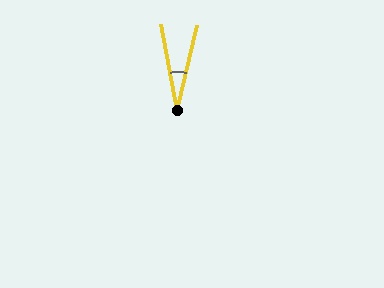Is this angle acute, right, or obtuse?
It is acute.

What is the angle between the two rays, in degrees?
Approximately 24 degrees.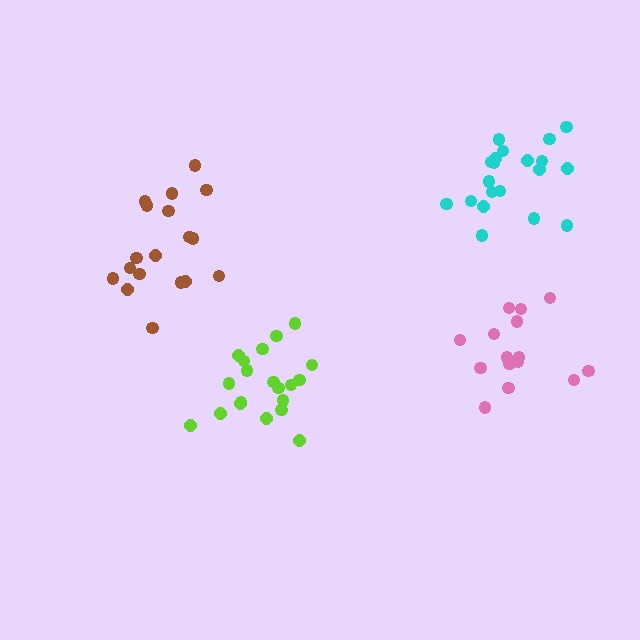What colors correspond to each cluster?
The clusters are colored: lime, brown, pink, cyan.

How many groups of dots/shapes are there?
There are 4 groups.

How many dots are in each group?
Group 1: 20 dots, Group 2: 18 dots, Group 3: 15 dots, Group 4: 20 dots (73 total).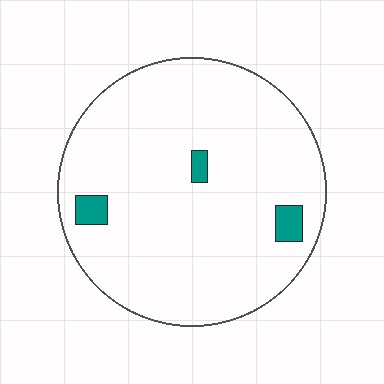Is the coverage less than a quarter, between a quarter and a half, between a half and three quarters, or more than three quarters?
Less than a quarter.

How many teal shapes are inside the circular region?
3.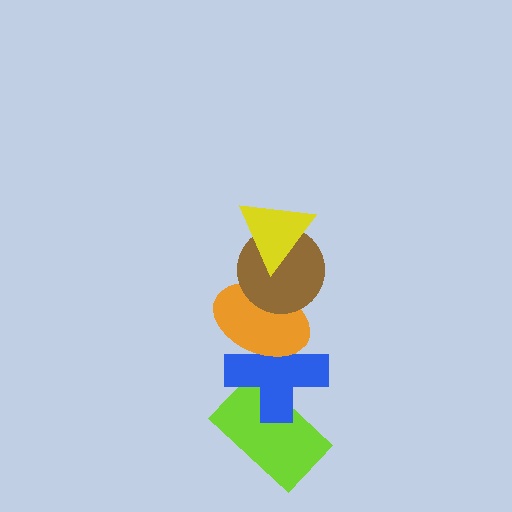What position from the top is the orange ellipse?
The orange ellipse is 3rd from the top.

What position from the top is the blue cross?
The blue cross is 4th from the top.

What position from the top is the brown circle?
The brown circle is 2nd from the top.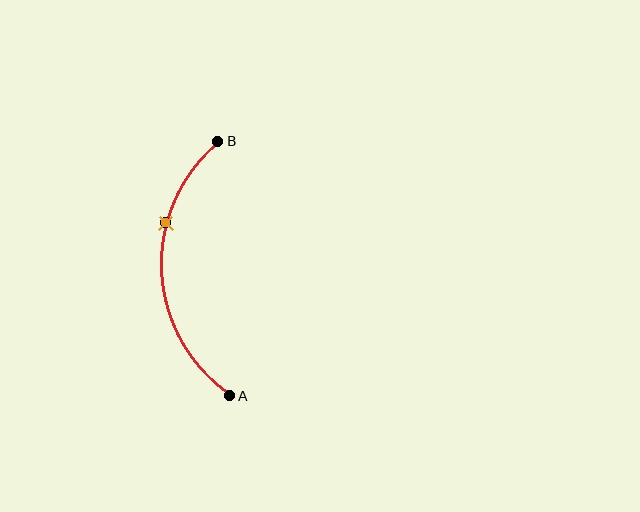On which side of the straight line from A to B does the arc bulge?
The arc bulges to the left of the straight line connecting A and B.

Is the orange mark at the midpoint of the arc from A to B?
No. The orange mark lies on the arc but is closer to endpoint B. The arc midpoint would be at the point on the curve equidistant along the arc from both A and B.